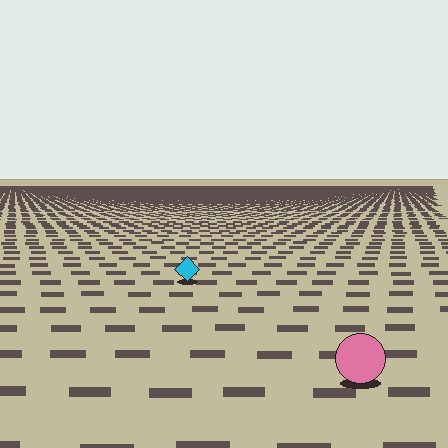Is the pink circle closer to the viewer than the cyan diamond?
Yes. The pink circle is closer — you can tell from the texture gradient: the ground texture is coarser near it.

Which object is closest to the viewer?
The pink circle is closest. The texture marks near it are larger and more spread out.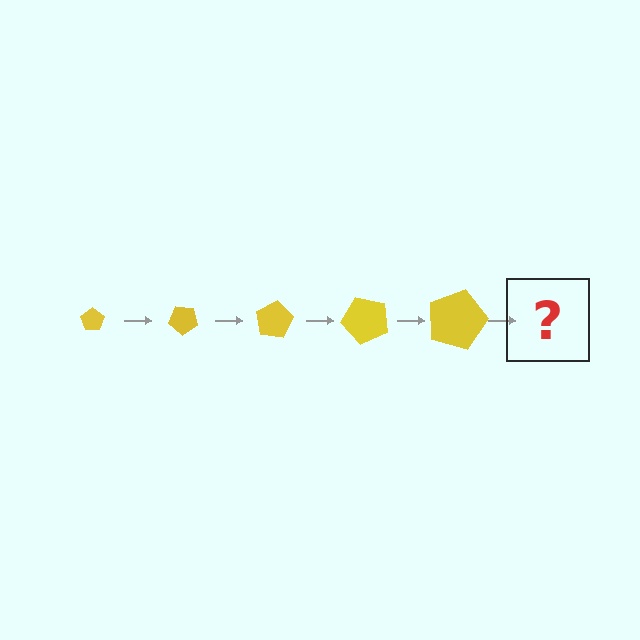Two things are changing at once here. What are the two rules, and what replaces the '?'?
The two rules are that the pentagon grows larger each step and it rotates 40 degrees each step. The '?' should be a pentagon, larger than the previous one and rotated 200 degrees from the start.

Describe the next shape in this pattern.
It should be a pentagon, larger than the previous one and rotated 200 degrees from the start.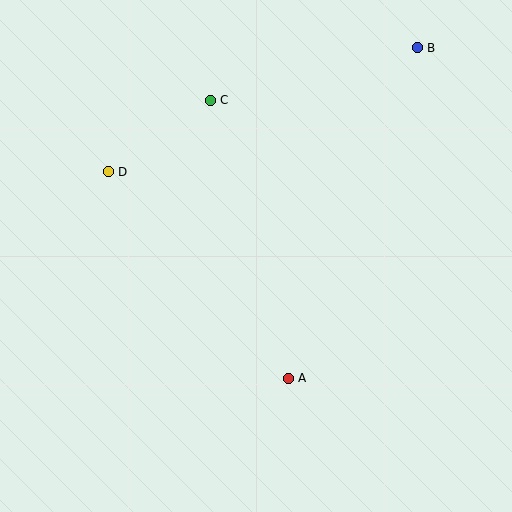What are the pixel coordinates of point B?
Point B is at (417, 48).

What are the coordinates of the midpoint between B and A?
The midpoint between B and A is at (353, 213).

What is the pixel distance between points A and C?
The distance between A and C is 289 pixels.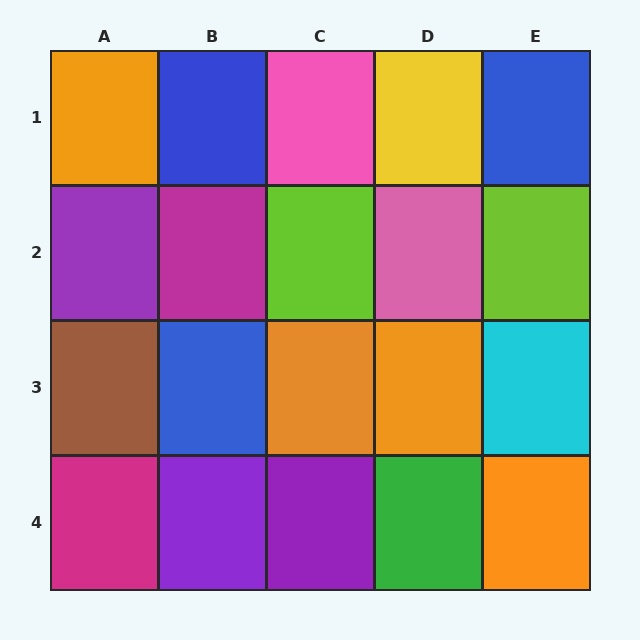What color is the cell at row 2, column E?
Lime.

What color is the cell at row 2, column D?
Pink.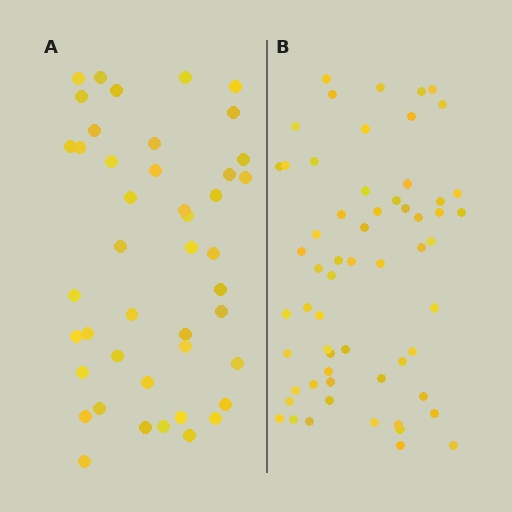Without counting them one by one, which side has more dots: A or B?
Region B (the right region) has more dots.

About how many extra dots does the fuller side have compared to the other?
Region B has approximately 15 more dots than region A.